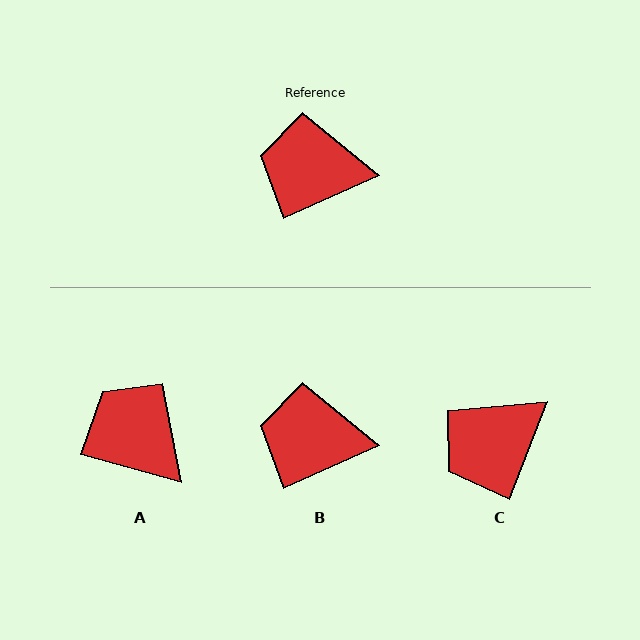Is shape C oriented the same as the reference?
No, it is off by about 45 degrees.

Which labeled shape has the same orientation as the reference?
B.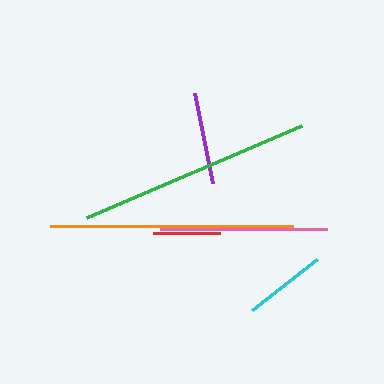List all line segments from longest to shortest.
From longest to shortest: orange, green, pink, purple, cyan, red.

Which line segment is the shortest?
The red line is the shortest at approximately 67 pixels.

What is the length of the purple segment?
The purple segment is approximately 92 pixels long.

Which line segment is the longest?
The orange line is the longest at approximately 242 pixels.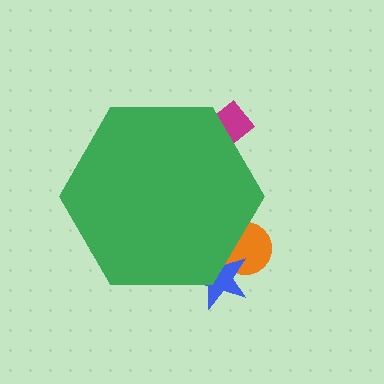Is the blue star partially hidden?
Yes, the blue star is partially hidden behind the green hexagon.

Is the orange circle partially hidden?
Yes, the orange circle is partially hidden behind the green hexagon.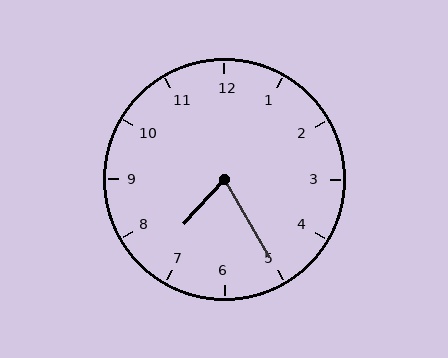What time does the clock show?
7:25.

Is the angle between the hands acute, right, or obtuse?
It is acute.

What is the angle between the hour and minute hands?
Approximately 72 degrees.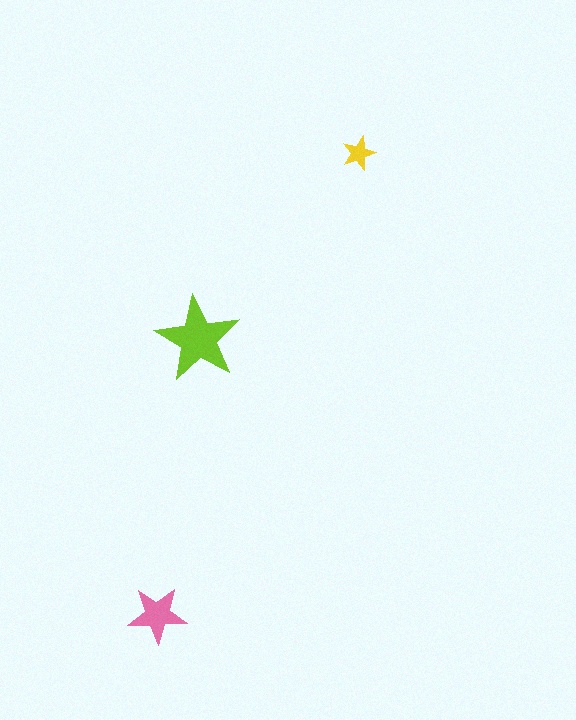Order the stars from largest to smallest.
the lime one, the pink one, the yellow one.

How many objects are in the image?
There are 3 objects in the image.